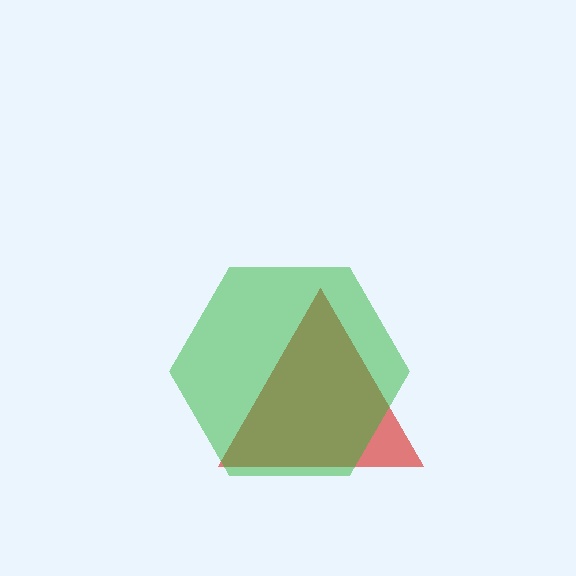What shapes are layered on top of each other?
The layered shapes are: a red triangle, a green hexagon.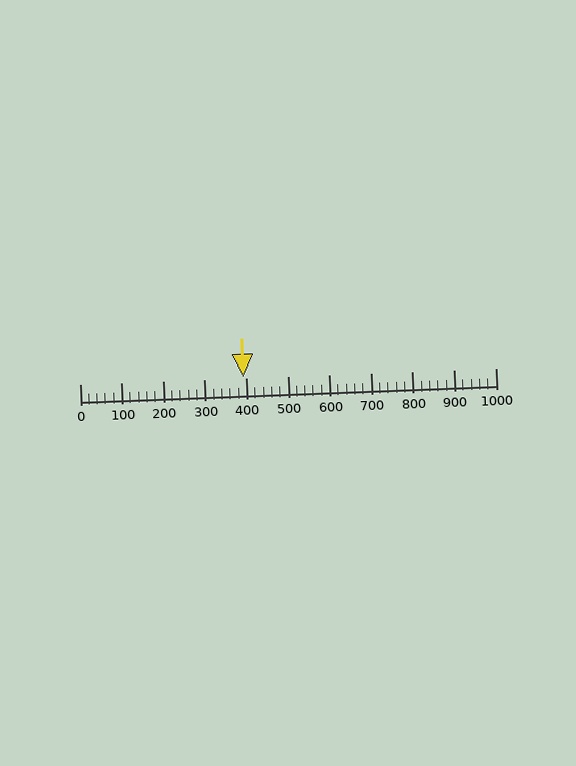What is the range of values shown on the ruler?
The ruler shows values from 0 to 1000.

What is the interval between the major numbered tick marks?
The major tick marks are spaced 100 units apart.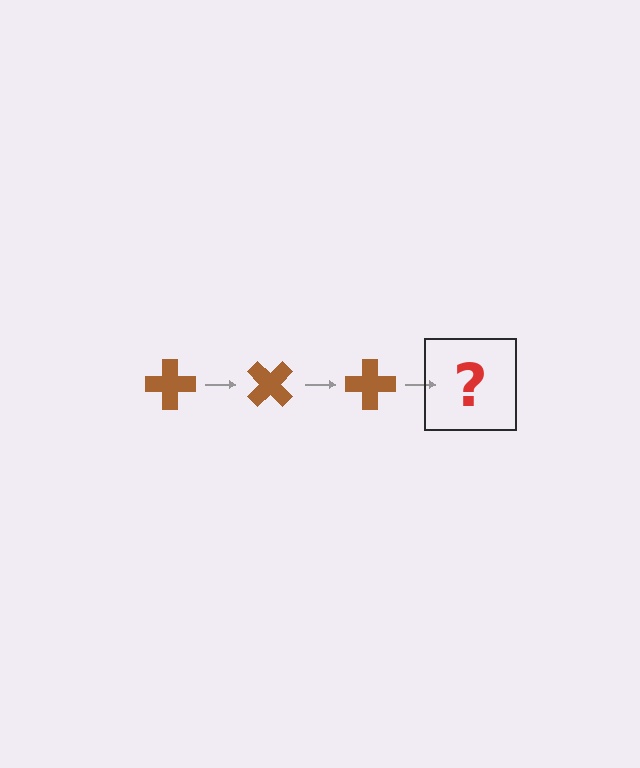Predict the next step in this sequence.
The next step is a brown cross rotated 135 degrees.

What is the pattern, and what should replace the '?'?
The pattern is that the cross rotates 45 degrees each step. The '?' should be a brown cross rotated 135 degrees.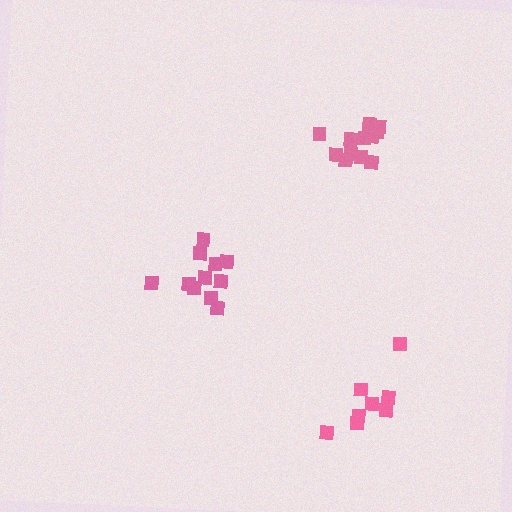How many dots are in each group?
Group 1: 11 dots, Group 2: 8 dots, Group 3: 12 dots (31 total).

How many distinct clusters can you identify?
There are 3 distinct clusters.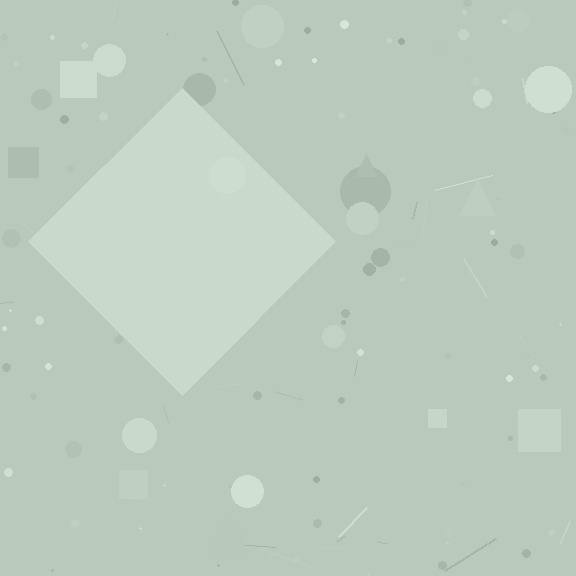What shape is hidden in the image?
A diamond is hidden in the image.